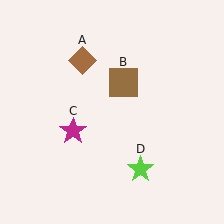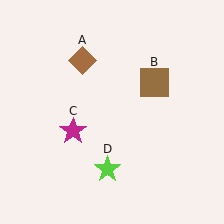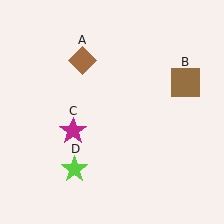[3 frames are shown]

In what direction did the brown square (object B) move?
The brown square (object B) moved right.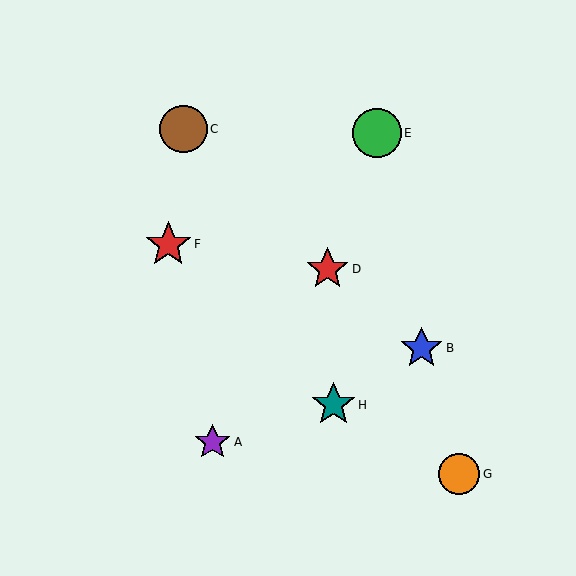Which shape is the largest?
The green circle (labeled E) is the largest.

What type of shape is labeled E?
Shape E is a green circle.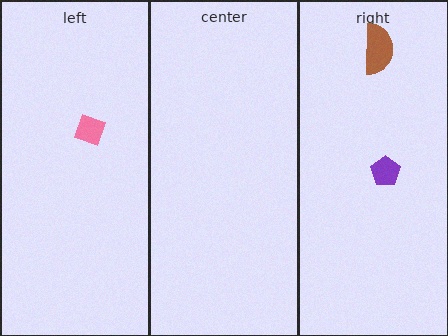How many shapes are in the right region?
2.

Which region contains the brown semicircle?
The right region.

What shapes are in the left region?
The pink diamond.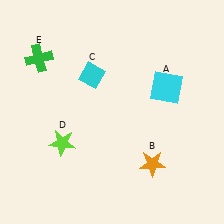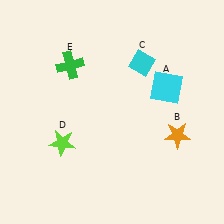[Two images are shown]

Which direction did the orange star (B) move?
The orange star (B) moved up.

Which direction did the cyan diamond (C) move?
The cyan diamond (C) moved right.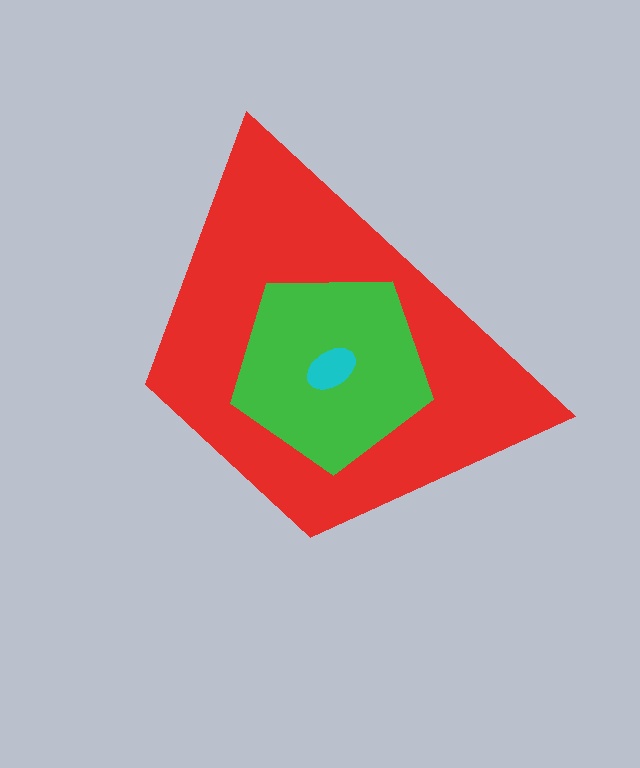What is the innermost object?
The cyan ellipse.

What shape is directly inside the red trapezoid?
The green pentagon.